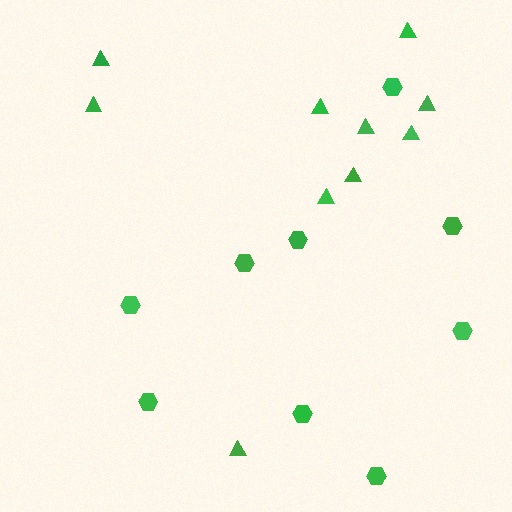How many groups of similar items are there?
There are 2 groups: one group of hexagons (9) and one group of triangles (10).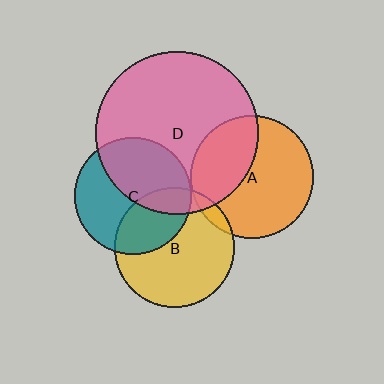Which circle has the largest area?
Circle D (pink).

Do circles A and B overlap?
Yes.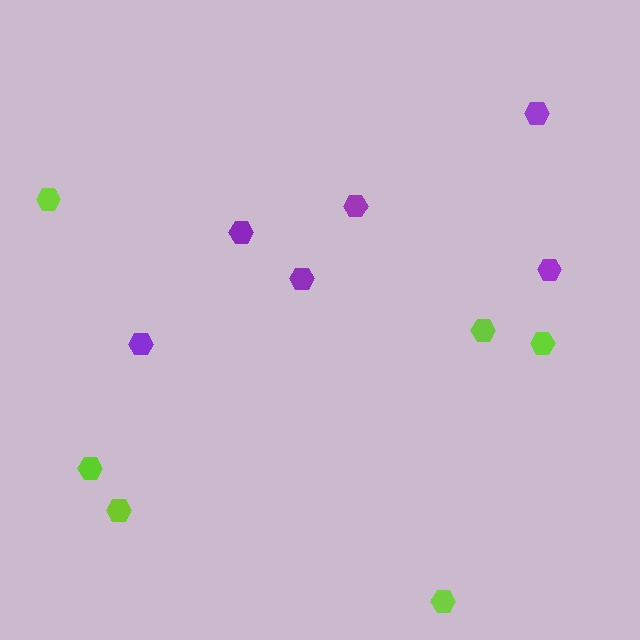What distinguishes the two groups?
There are 2 groups: one group of lime hexagons (6) and one group of purple hexagons (6).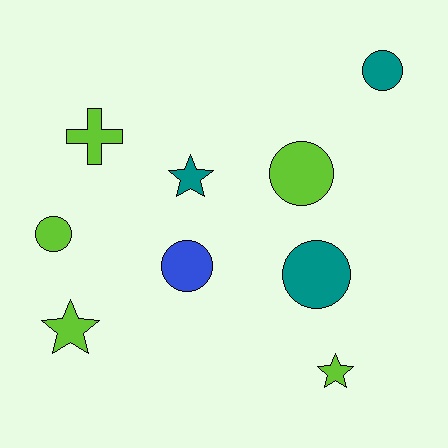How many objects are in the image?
There are 9 objects.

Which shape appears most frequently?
Circle, with 5 objects.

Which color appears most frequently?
Lime, with 5 objects.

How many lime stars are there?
There are 2 lime stars.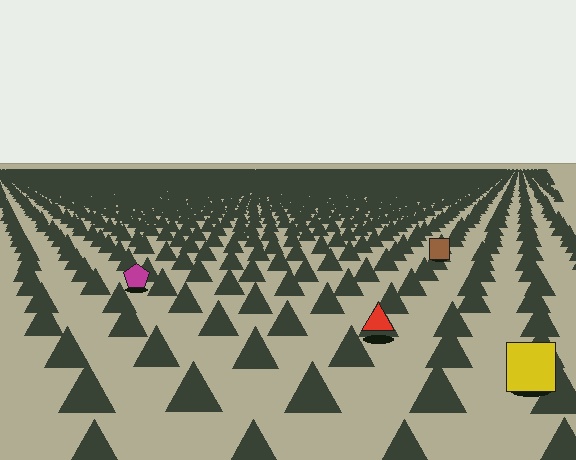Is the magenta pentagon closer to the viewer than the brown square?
Yes. The magenta pentagon is closer — you can tell from the texture gradient: the ground texture is coarser near it.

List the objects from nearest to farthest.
From nearest to farthest: the yellow square, the red triangle, the magenta pentagon, the brown square.